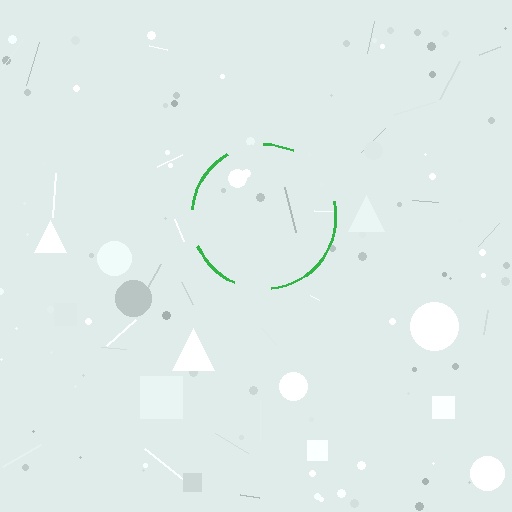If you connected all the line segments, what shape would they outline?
They would outline a circle.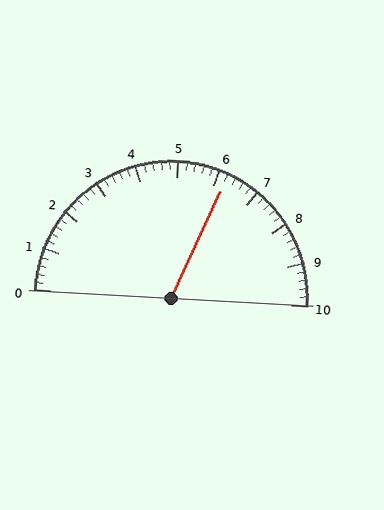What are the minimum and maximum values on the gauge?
The gauge ranges from 0 to 10.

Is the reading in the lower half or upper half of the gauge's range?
The reading is in the upper half of the range (0 to 10).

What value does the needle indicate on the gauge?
The needle indicates approximately 6.2.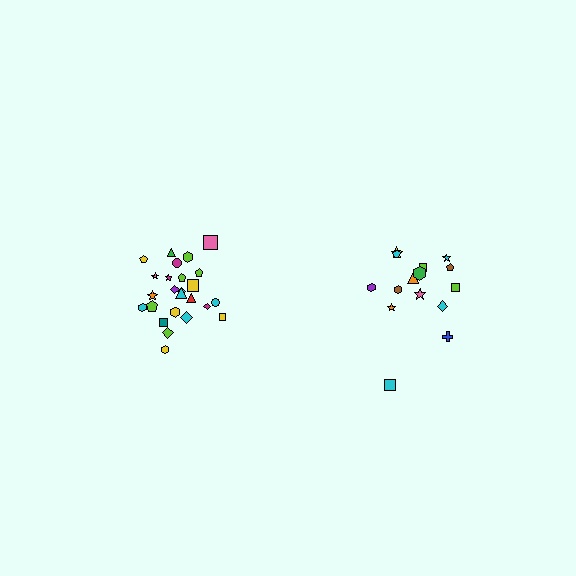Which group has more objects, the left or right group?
The left group.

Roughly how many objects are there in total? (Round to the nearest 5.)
Roughly 40 objects in total.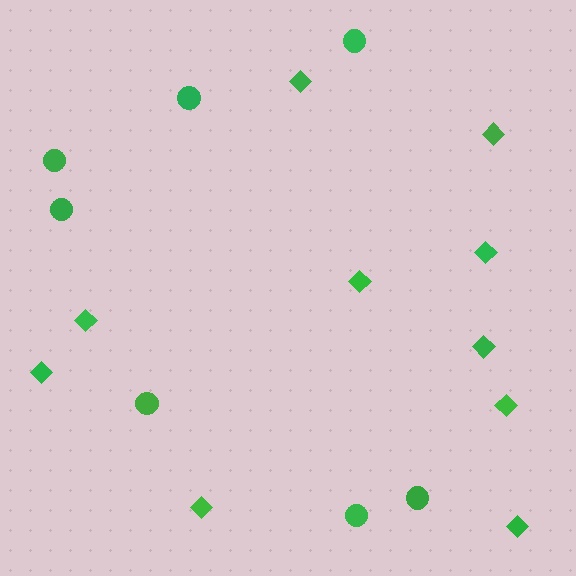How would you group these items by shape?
There are 2 groups: one group of circles (7) and one group of diamonds (10).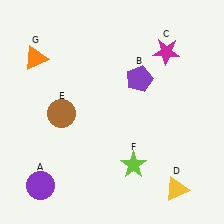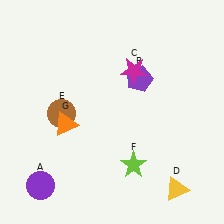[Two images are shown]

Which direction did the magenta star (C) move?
The magenta star (C) moved left.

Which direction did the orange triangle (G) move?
The orange triangle (G) moved down.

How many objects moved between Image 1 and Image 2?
2 objects moved between the two images.